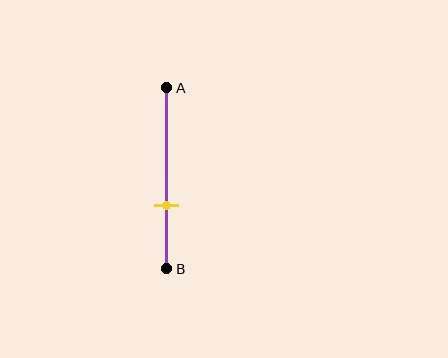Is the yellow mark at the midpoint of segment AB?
No, the mark is at about 65% from A, not at the 50% midpoint.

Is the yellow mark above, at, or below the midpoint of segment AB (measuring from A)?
The yellow mark is below the midpoint of segment AB.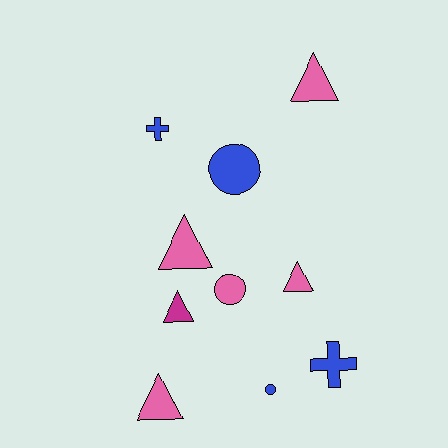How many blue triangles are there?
There are no blue triangles.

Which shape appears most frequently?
Triangle, with 5 objects.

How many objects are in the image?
There are 10 objects.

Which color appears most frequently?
Pink, with 5 objects.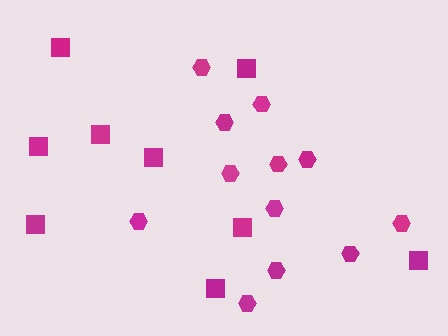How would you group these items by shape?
There are 2 groups: one group of squares (9) and one group of hexagons (12).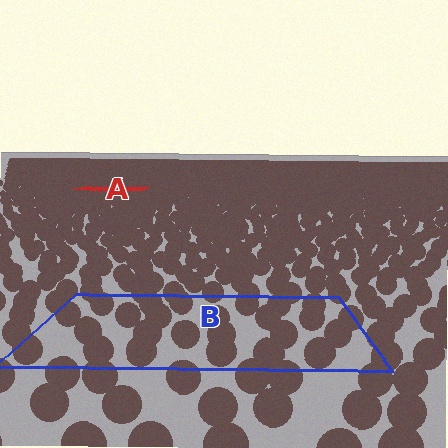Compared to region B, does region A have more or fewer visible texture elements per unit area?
Region A has more texture elements per unit area — they are packed more densely because it is farther away.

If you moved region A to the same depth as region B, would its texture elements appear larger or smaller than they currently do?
They would appear larger. At a closer depth, the same texture elements are projected at a bigger on-screen size.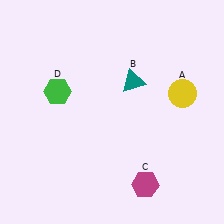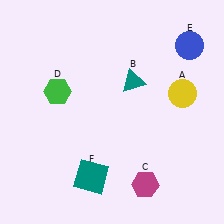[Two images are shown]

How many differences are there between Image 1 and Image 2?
There are 2 differences between the two images.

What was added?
A blue circle (E), a teal square (F) were added in Image 2.